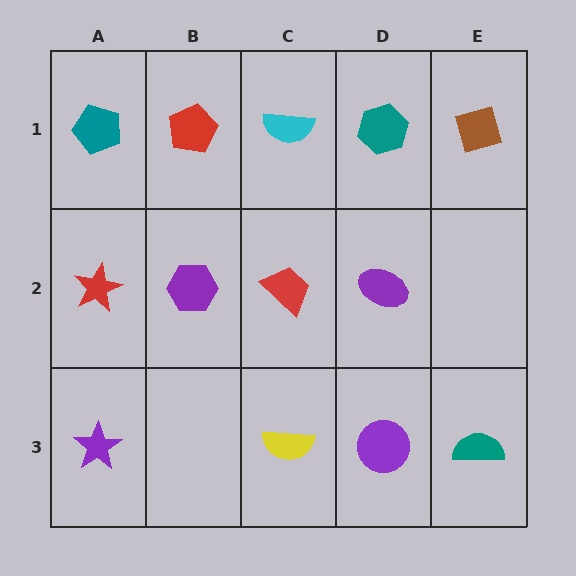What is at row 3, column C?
A yellow semicircle.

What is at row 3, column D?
A purple circle.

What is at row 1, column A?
A teal pentagon.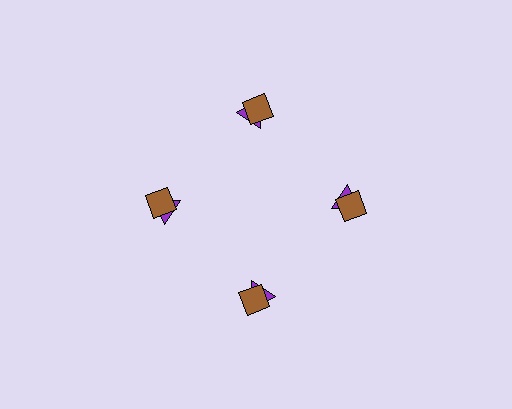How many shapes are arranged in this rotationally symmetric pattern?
There are 8 shapes, arranged in 4 groups of 2.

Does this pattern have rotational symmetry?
Yes, this pattern has 4-fold rotational symmetry. It looks the same after rotating 90 degrees around the center.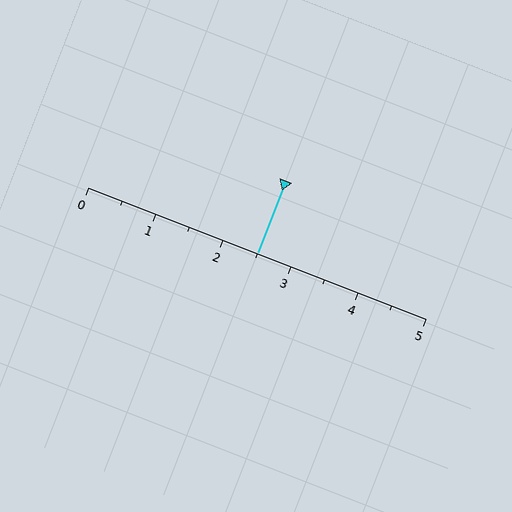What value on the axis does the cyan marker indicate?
The marker indicates approximately 2.5.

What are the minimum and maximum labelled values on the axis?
The axis runs from 0 to 5.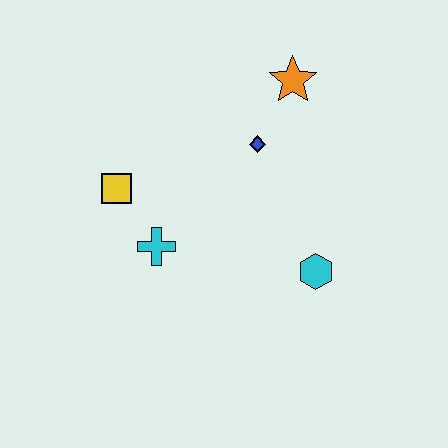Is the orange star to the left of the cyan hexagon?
Yes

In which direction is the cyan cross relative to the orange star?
The cyan cross is below the orange star.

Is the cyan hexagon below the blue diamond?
Yes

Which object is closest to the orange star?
The blue diamond is closest to the orange star.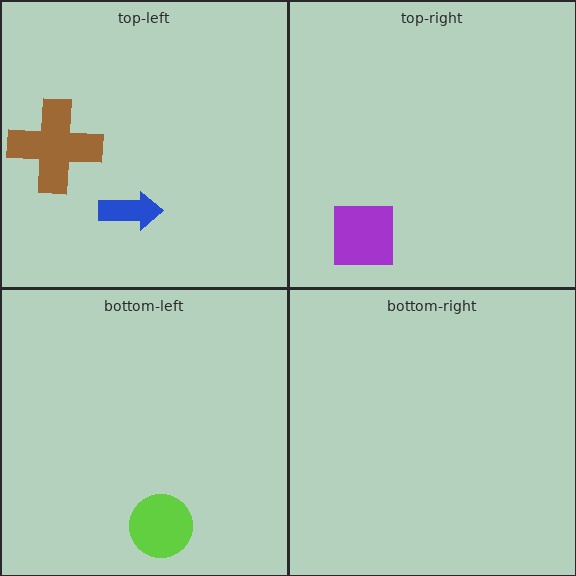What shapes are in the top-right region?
The purple square.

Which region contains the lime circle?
The bottom-left region.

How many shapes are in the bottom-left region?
1.